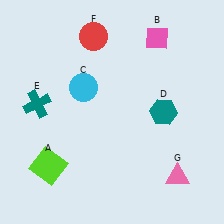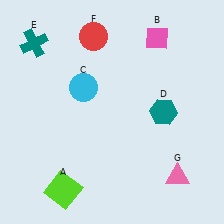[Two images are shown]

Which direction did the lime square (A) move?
The lime square (A) moved down.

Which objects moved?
The objects that moved are: the lime square (A), the teal cross (E).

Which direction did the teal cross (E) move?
The teal cross (E) moved up.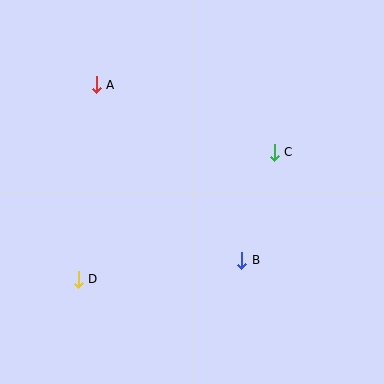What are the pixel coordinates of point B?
Point B is at (242, 260).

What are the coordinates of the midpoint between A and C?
The midpoint between A and C is at (185, 118).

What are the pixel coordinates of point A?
Point A is at (96, 85).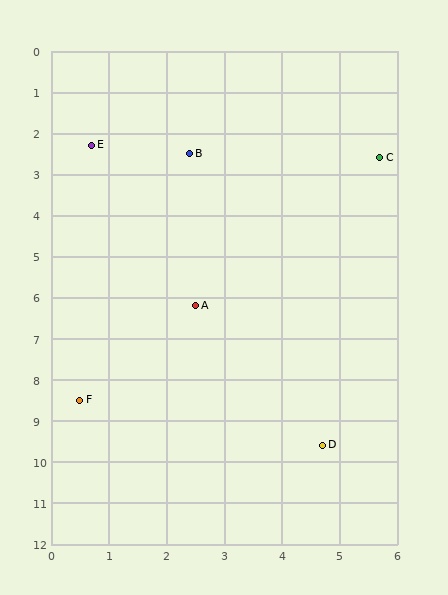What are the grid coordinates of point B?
Point B is at approximately (2.4, 2.5).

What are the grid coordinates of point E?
Point E is at approximately (0.7, 2.3).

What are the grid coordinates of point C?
Point C is at approximately (5.7, 2.6).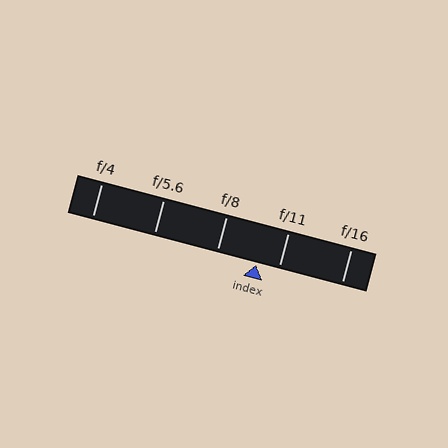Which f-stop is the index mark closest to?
The index mark is closest to f/11.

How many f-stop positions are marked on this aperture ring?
There are 5 f-stop positions marked.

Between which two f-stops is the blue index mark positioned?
The index mark is between f/8 and f/11.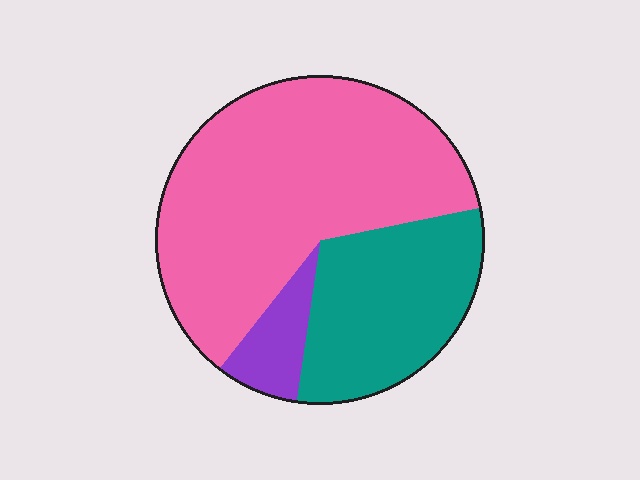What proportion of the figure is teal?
Teal takes up between a quarter and a half of the figure.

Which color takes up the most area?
Pink, at roughly 60%.